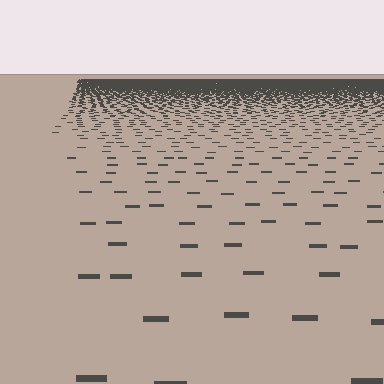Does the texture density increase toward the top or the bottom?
Density increases toward the top.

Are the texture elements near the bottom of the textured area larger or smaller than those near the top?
Larger. Near the bottom, elements are closer to the viewer and appear at a bigger on-screen size.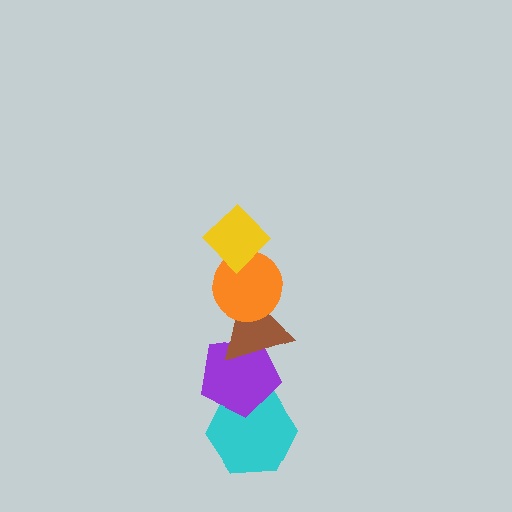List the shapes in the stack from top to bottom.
From top to bottom: the yellow diamond, the orange circle, the brown triangle, the purple pentagon, the cyan hexagon.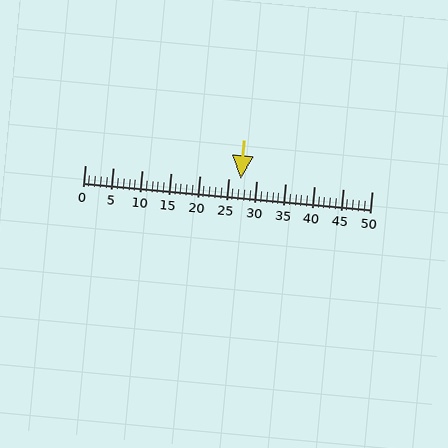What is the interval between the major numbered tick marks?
The major tick marks are spaced 5 units apart.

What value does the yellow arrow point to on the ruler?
The yellow arrow points to approximately 27.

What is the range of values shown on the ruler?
The ruler shows values from 0 to 50.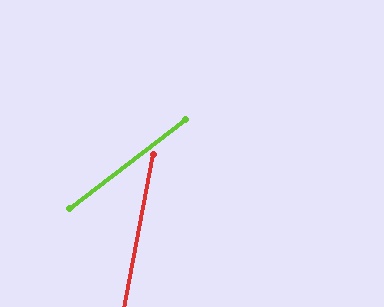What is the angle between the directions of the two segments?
Approximately 42 degrees.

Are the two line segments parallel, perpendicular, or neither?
Neither parallel nor perpendicular — they differ by about 42°.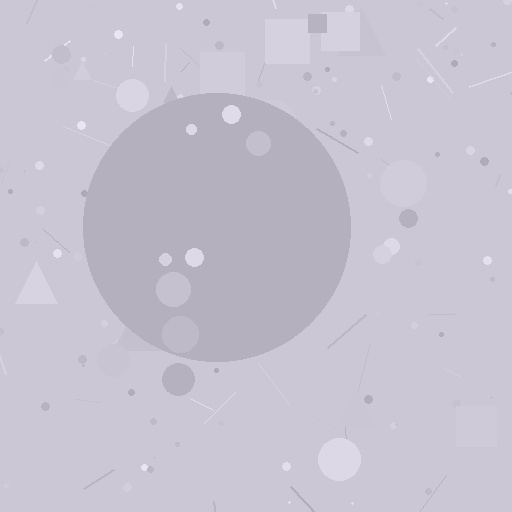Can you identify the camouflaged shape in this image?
The camouflaged shape is a circle.